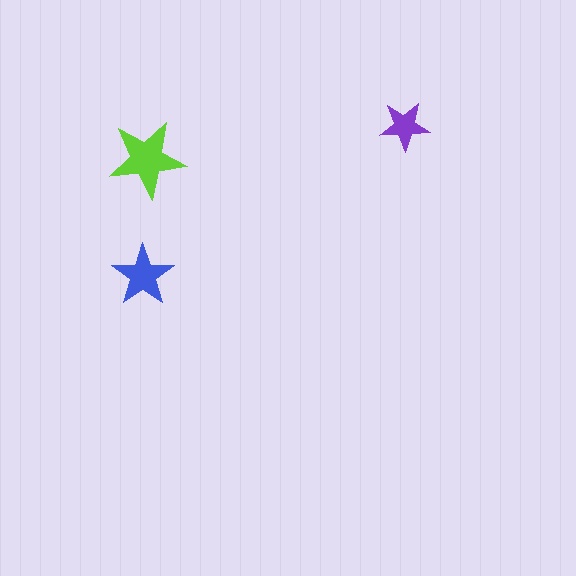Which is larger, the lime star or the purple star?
The lime one.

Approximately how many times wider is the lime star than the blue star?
About 1.5 times wider.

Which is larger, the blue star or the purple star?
The blue one.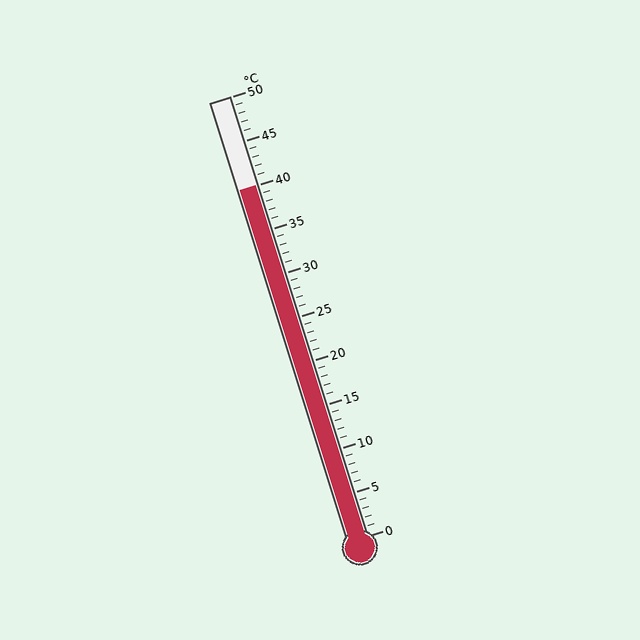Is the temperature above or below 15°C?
The temperature is above 15°C.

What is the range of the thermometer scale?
The thermometer scale ranges from 0°C to 50°C.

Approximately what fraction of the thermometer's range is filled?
The thermometer is filled to approximately 80% of its range.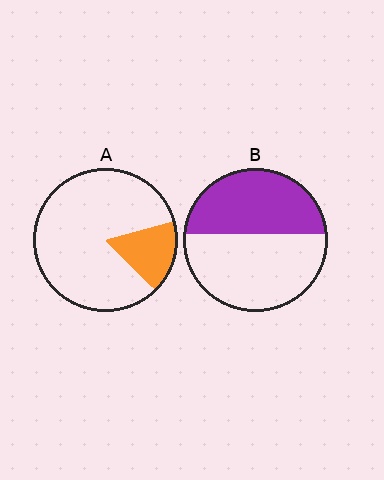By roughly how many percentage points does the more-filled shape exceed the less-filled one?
By roughly 30 percentage points (B over A).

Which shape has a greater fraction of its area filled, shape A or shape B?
Shape B.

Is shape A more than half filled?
No.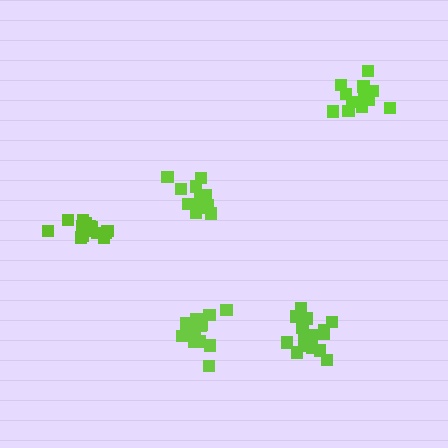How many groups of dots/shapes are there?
There are 5 groups.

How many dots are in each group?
Group 1: 15 dots, Group 2: 11 dots, Group 3: 14 dots, Group 4: 12 dots, Group 5: 15 dots (67 total).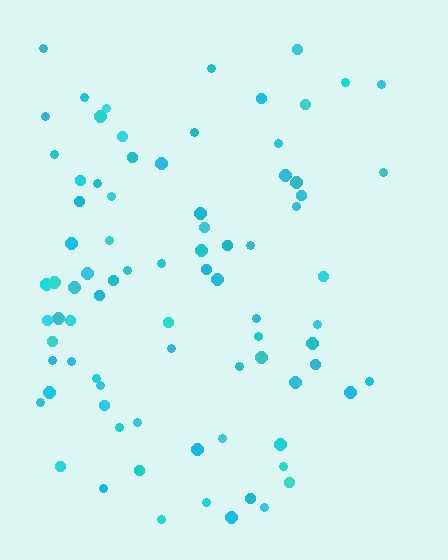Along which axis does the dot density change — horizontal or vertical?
Horizontal.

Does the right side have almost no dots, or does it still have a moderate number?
Still a moderate number, just noticeably fewer than the left.